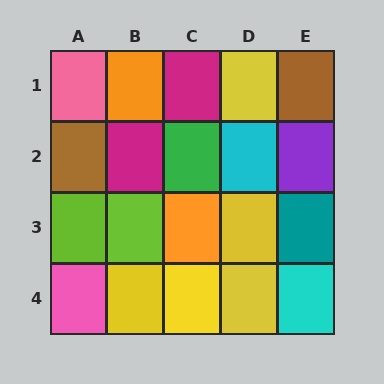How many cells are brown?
2 cells are brown.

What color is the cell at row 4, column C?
Yellow.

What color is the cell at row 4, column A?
Pink.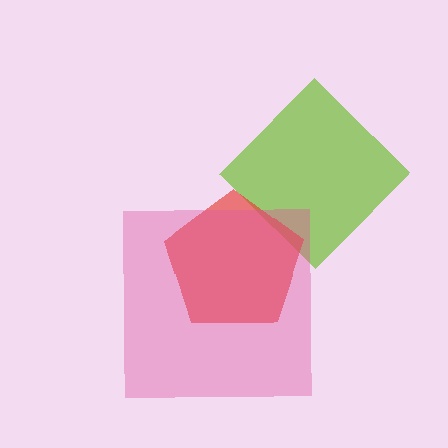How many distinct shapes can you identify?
There are 3 distinct shapes: a lime diamond, a red pentagon, a pink square.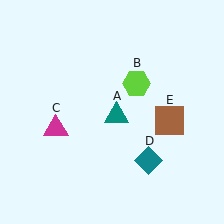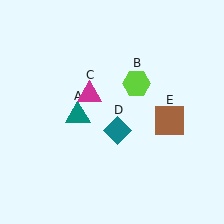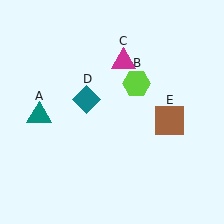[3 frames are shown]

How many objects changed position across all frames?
3 objects changed position: teal triangle (object A), magenta triangle (object C), teal diamond (object D).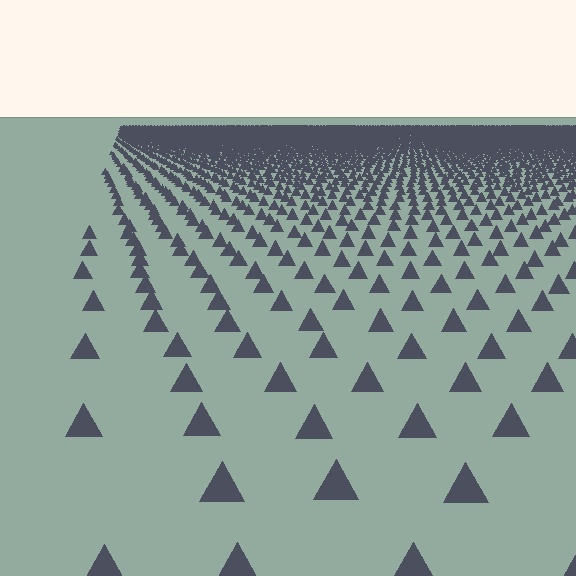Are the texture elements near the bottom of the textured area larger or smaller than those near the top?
Larger. Near the bottom, elements are closer to the viewer and appear at a bigger on-screen size.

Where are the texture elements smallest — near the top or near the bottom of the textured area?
Near the top.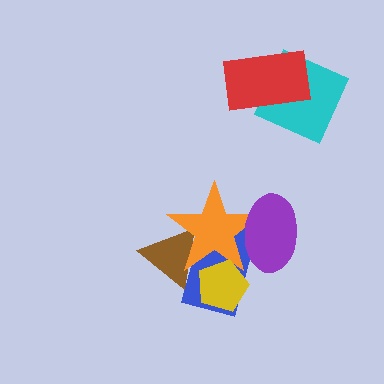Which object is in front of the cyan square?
The red rectangle is in front of the cyan square.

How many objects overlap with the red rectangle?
1 object overlaps with the red rectangle.